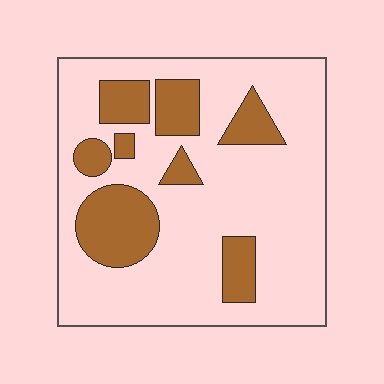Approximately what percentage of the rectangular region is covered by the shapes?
Approximately 25%.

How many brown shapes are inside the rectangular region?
8.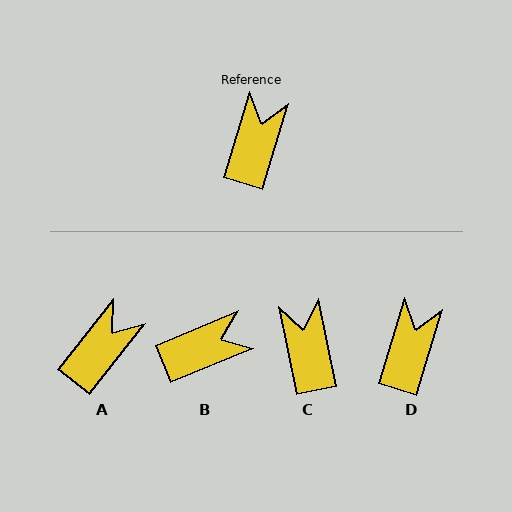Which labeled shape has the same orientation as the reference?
D.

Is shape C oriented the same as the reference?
No, it is off by about 28 degrees.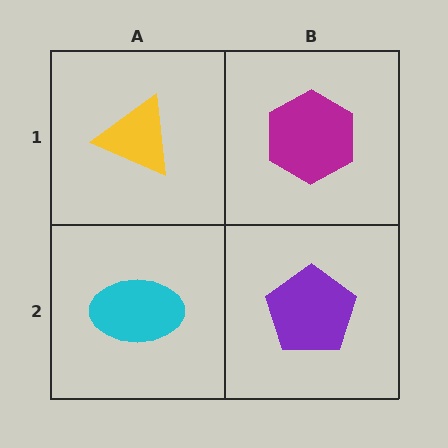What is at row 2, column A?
A cyan ellipse.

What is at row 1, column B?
A magenta hexagon.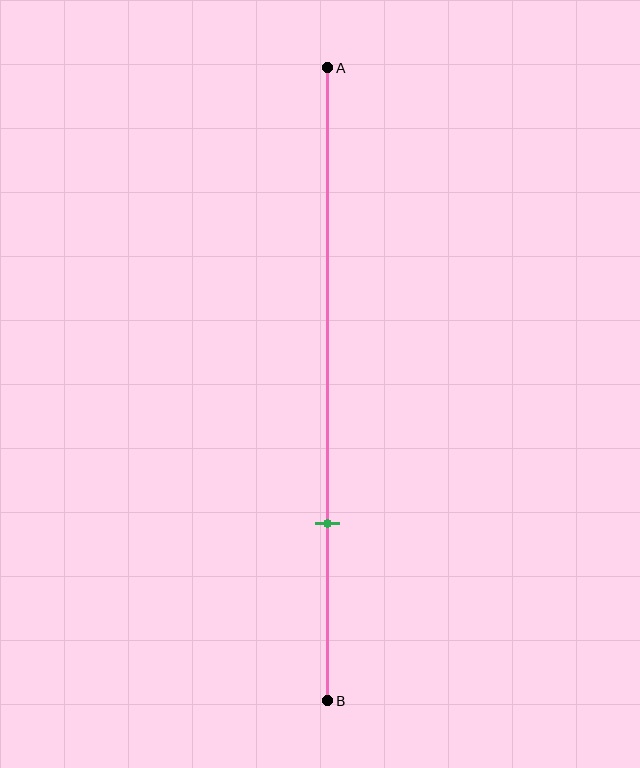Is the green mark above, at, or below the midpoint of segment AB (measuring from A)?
The green mark is below the midpoint of segment AB.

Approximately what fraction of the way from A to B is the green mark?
The green mark is approximately 70% of the way from A to B.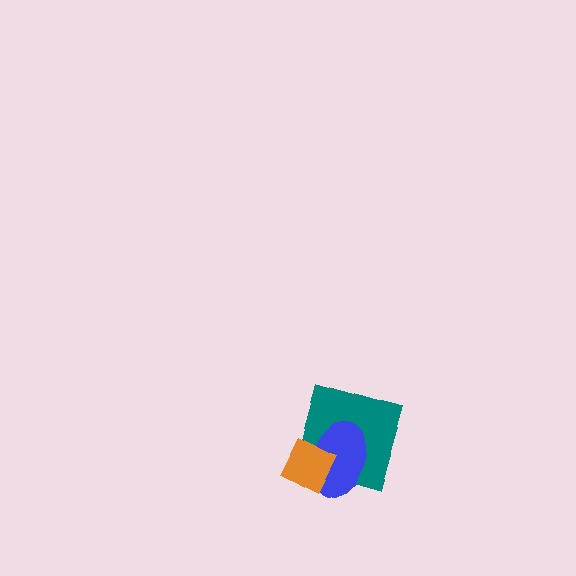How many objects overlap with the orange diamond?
2 objects overlap with the orange diamond.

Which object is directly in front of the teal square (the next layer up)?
The blue ellipse is directly in front of the teal square.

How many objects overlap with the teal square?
2 objects overlap with the teal square.